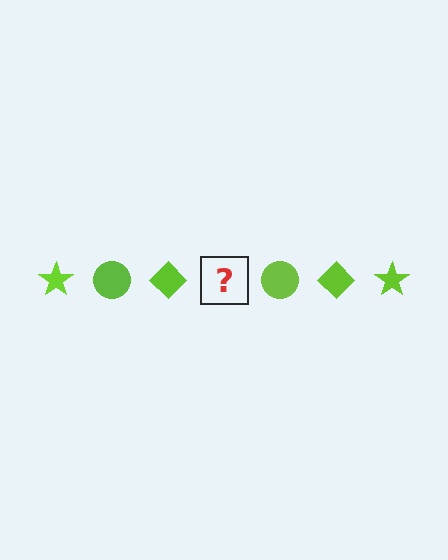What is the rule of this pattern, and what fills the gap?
The rule is that the pattern cycles through star, circle, diamond shapes in lime. The gap should be filled with a lime star.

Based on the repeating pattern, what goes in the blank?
The blank should be a lime star.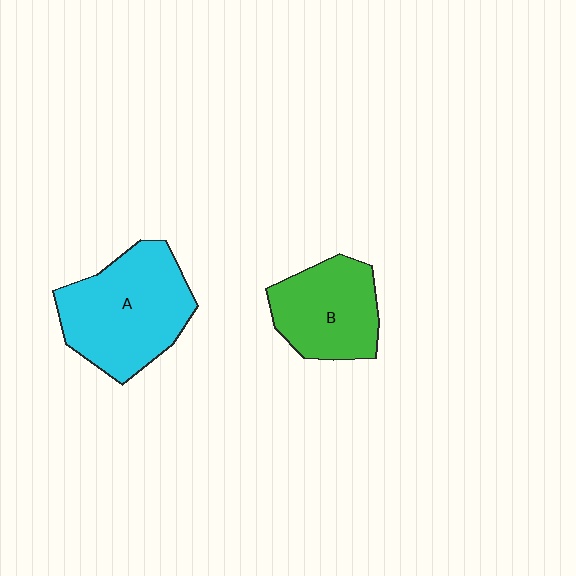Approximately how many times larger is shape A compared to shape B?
Approximately 1.4 times.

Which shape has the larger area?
Shape A (cyan).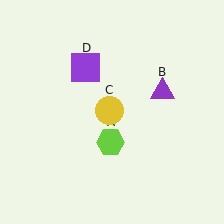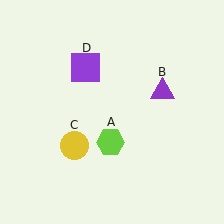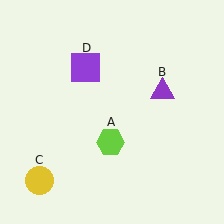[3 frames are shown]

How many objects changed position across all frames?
1 object changed position: yellow circle (object C).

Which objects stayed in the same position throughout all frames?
Lime hexagon (object A) and purple triangle (object B) and purple square (object D) remained stationary.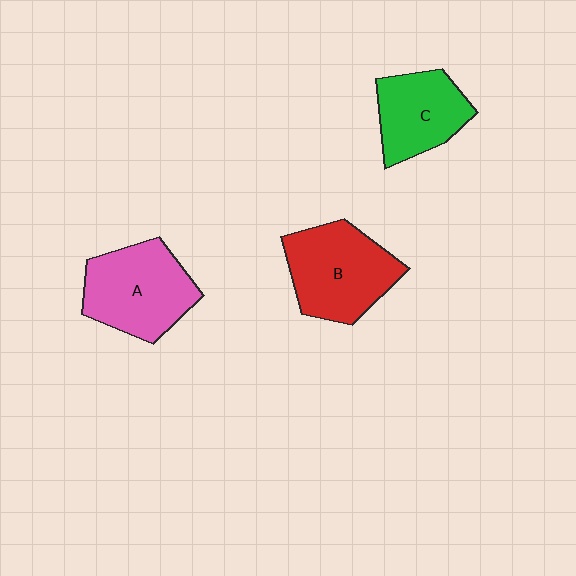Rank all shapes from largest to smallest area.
From largest to smallest: B (red), A (pink), C (green).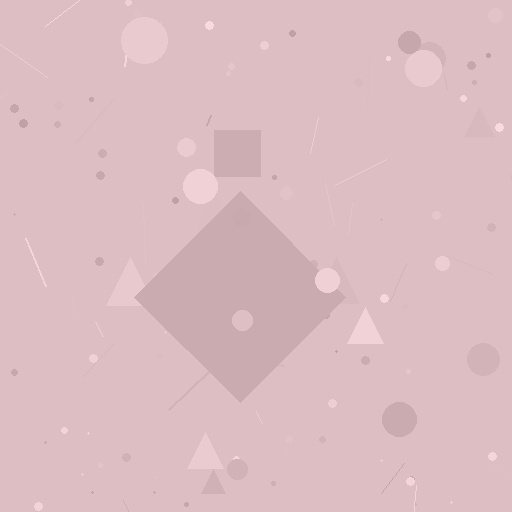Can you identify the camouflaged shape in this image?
The camouflaged shape is a diamond.